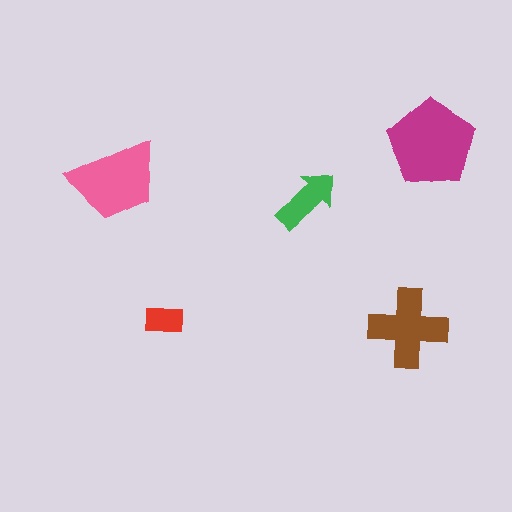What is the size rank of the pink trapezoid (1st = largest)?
2nd.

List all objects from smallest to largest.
The red rectangle, the green arrow, the brown cross, the pink trapezoid, the magenta pentagon.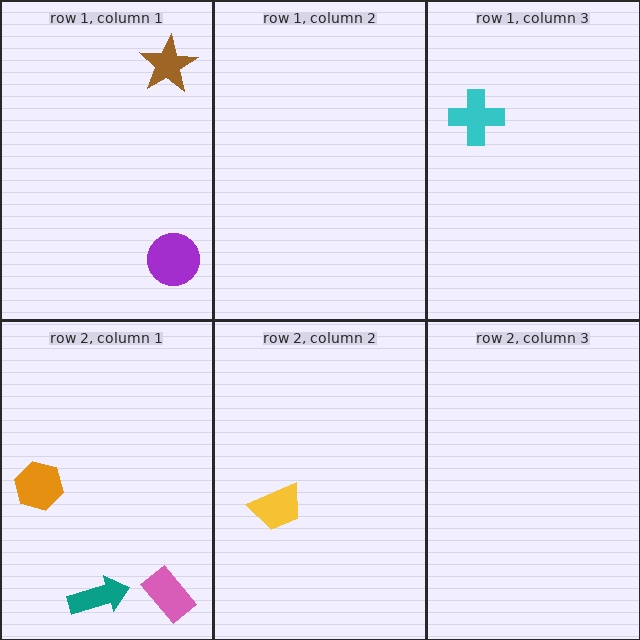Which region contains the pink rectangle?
The row 2, column 1 region.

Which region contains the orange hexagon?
The row 2, column 1 region.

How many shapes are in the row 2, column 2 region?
1.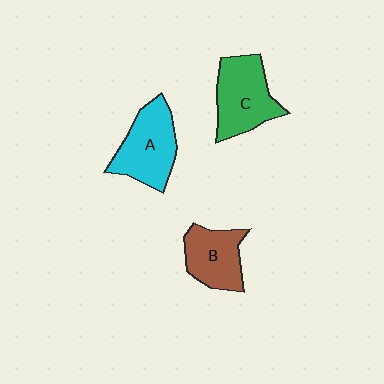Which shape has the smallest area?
Shape B (brown).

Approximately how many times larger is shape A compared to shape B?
Approximately 1.2 times.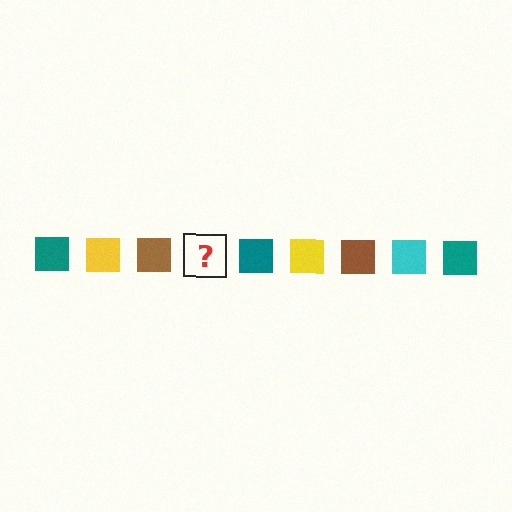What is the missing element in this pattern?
The missing element is a cyan square.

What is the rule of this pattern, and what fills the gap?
The rule is that the pattern cycles through teal, yellow, brown, cyan squares. The gap should be filled with a cyan square.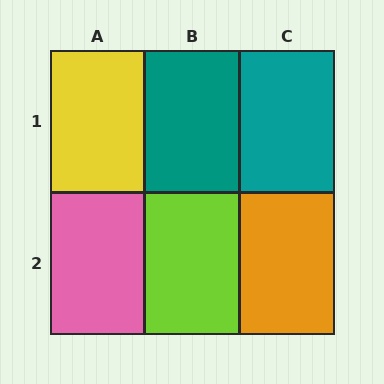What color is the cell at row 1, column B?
Teal.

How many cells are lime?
1 cell is lime.